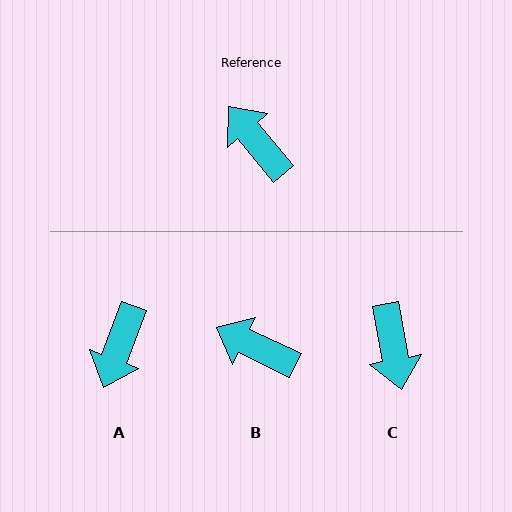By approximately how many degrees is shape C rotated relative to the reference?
Approximately 151 degrees counter-clockwise.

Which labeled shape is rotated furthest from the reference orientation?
C, about 151 degrees away.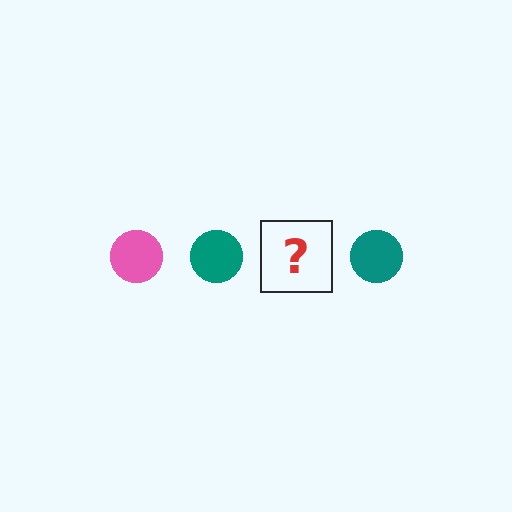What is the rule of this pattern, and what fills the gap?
The rule is that the pattern cycles through pink, teal circles. The gap should be filled with a pink circle.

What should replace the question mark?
The question mark should be replaced with a pink circle.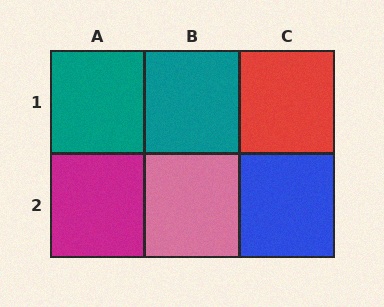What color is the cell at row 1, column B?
Teal.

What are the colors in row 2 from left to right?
Magenta, pink, blue.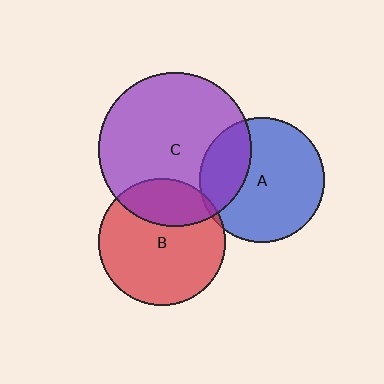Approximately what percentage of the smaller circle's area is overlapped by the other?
Approximately 5%.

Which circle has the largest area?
Circle C (purple).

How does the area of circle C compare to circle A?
Approximately 1.5 times.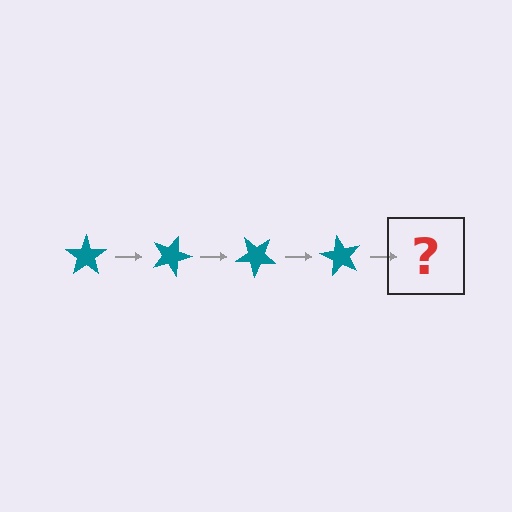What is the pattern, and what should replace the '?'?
The pattern is that the star rotates 20 degrees each step. The '?' should be a teal star rotated 80 degrees.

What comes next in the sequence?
The next element should be a teal star rotated 80 degrees.